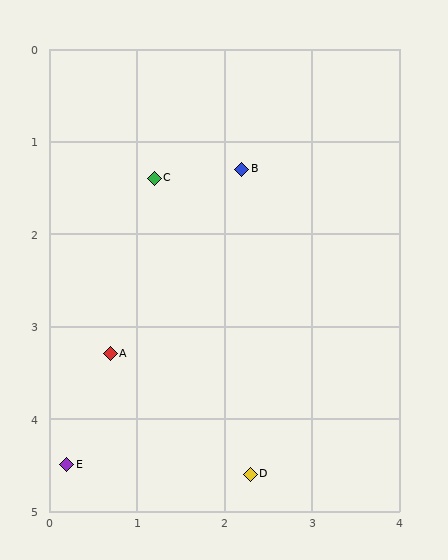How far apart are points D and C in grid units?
Points D and C are about 3.4 grid units apart.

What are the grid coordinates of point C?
Point C is at approximately (1.2, 1.4).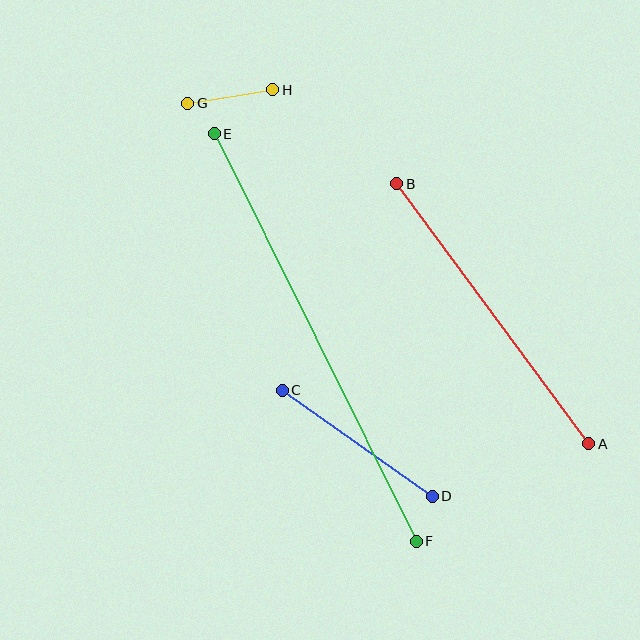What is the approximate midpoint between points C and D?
The midpoint is at approximately (357, 443) pixels.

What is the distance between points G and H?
The distance is approximately 86 pixels.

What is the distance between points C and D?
The distance is approximately 184 pixels.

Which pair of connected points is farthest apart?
Points E and F are farthest apart.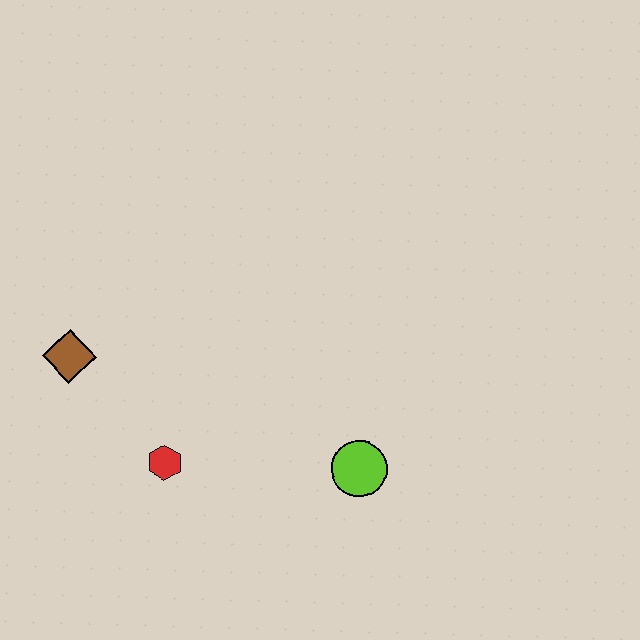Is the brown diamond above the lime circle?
Yes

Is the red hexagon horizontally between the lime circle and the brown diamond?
Yes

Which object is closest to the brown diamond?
The red hexagon is closest to the brown diamond.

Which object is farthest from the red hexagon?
The lime circle is farthest from the red hexagon.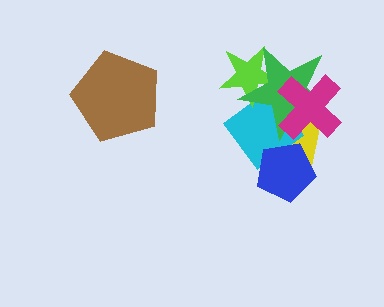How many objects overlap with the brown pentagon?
0 objects overlap with the brown pentagon.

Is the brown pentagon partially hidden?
No, no other shape covers it.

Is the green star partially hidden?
Yes, it is partially covered by another shape.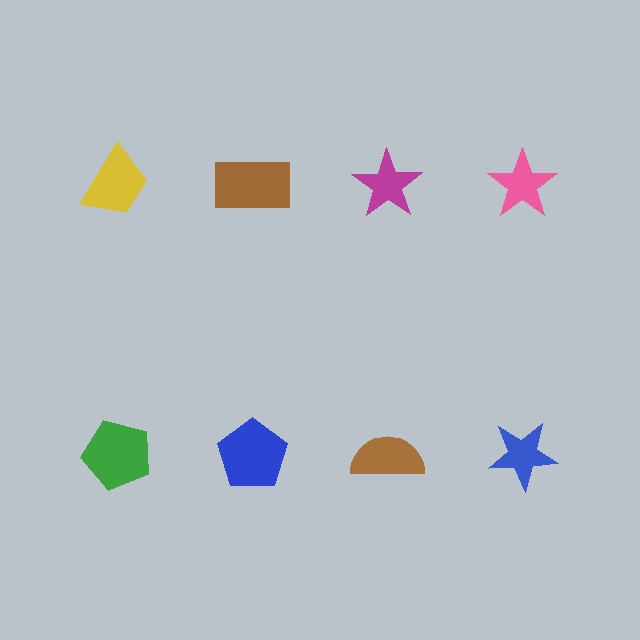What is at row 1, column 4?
A pink star.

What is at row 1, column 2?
A brown rectangle.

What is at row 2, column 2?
A blue pentagon.